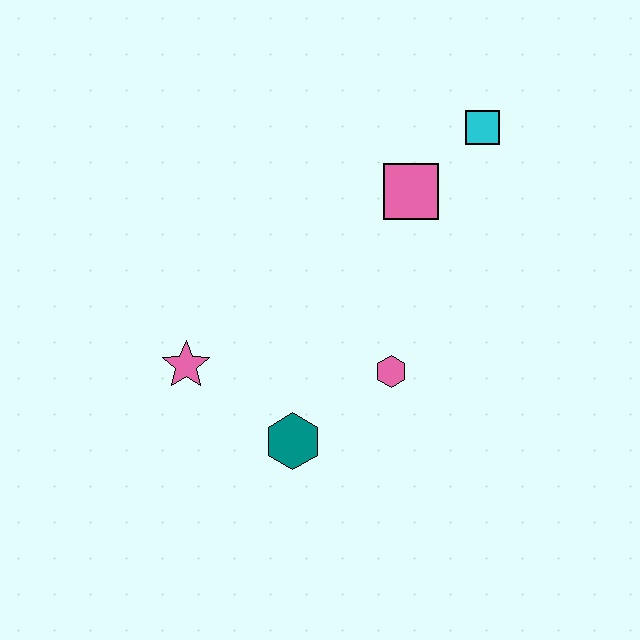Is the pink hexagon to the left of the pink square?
Yes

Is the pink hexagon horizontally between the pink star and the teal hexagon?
No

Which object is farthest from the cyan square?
The pink star is farthest from the cyan square.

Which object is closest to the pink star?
The teal hexagon is closest to the pink star.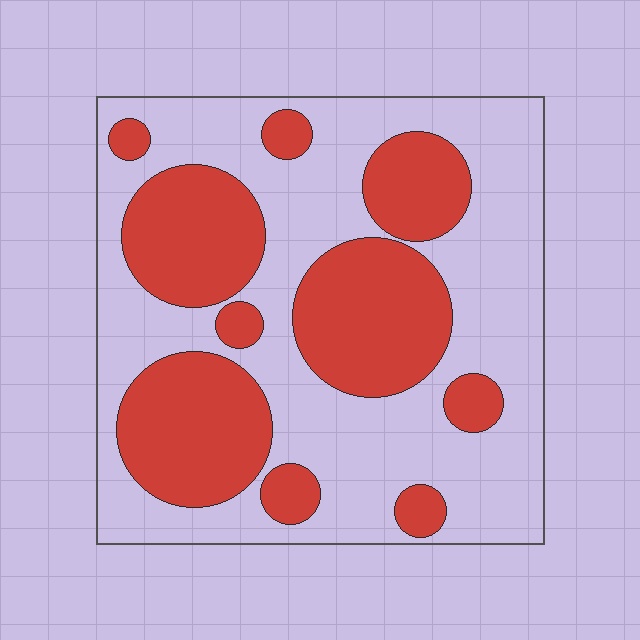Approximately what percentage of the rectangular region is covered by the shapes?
Approximately 40%.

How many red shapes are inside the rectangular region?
10.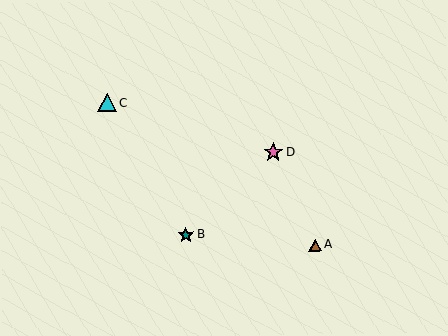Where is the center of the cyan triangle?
The center of the cyan triangle is at (107, 102).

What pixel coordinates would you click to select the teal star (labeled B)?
Click at (186, 235) to select the teal star B.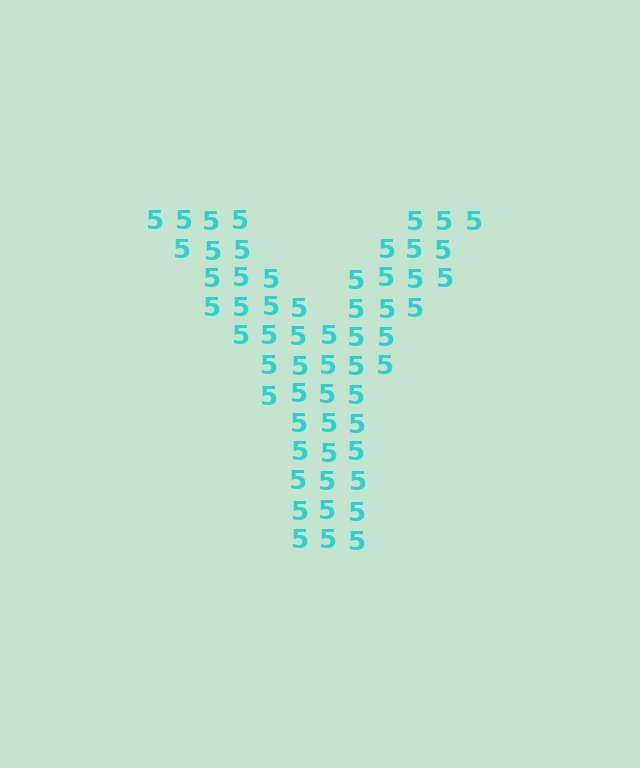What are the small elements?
The small elements are digit 5's.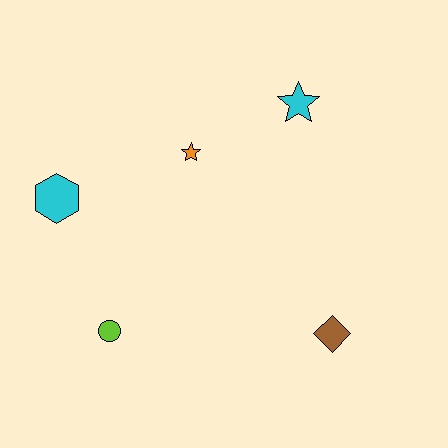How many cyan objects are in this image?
There are 2 cyan objects.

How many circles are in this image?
There is 1 circle.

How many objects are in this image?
There are 5 objects.